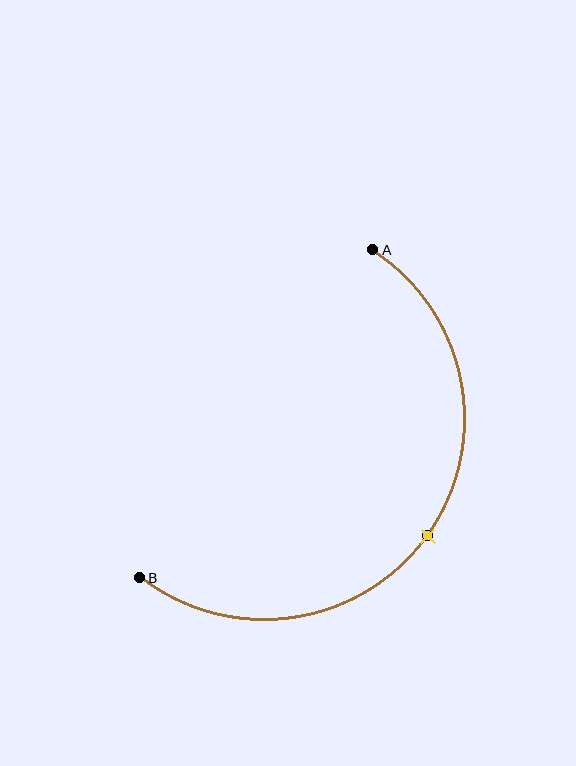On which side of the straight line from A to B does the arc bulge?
The arc bulges below and to the right of the straight line connecting A and B.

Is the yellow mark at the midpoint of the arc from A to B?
Yes. The yellow mark lies on the arc at equal arc-length from both A and B — it is the arc midpoint.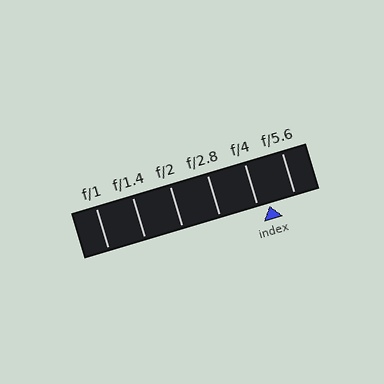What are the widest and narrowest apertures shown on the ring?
The widest aperture shown is f/1 and the narrowest is f/5.6.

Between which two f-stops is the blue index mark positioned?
The index mark is between f/4 and f/5.6.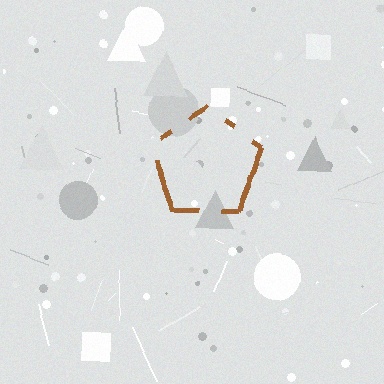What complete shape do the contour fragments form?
The contour fragments form a pentagon.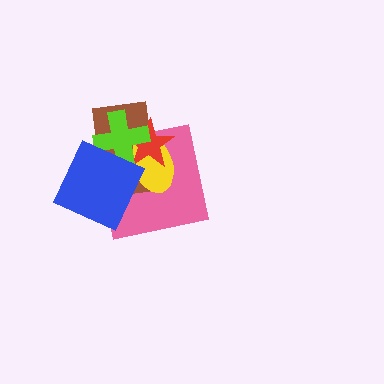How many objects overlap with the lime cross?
5 objects overlap with the lime cross.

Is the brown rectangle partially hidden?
Yes, it is partially covered by another shape.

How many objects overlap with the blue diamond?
5 objects overlap with the blue diamond.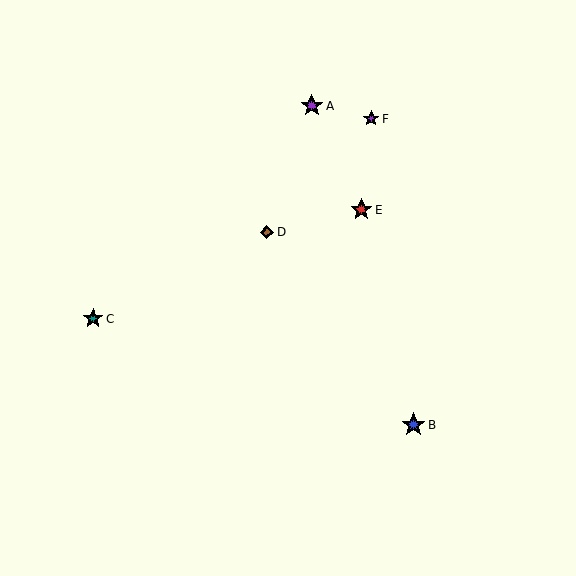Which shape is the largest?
The blue star (labeled B) is the largest.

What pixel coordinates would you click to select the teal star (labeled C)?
Click at (93, 319) to select the teal star C.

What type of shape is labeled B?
Shape B is a blue star.